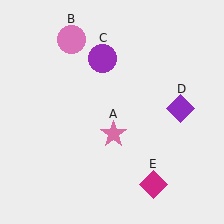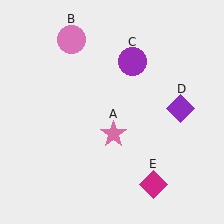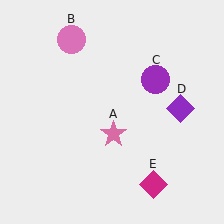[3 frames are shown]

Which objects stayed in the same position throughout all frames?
Pink star (object A) and pink circle (object B) and purple diamond (object D) and magenta diamond (object E) remained stationary.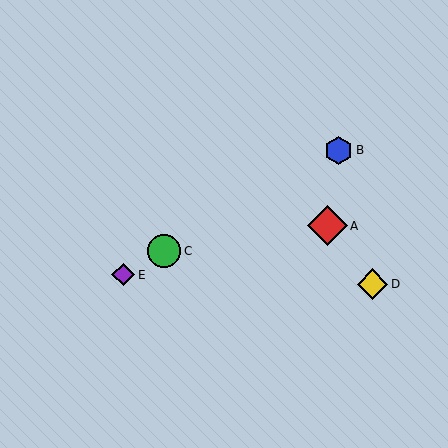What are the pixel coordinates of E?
Object E is at (123, 275).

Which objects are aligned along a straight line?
Objects B, C, E are aligned along a straight line.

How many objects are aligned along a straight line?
3 objects (B, C, E) are aligned along a straight line.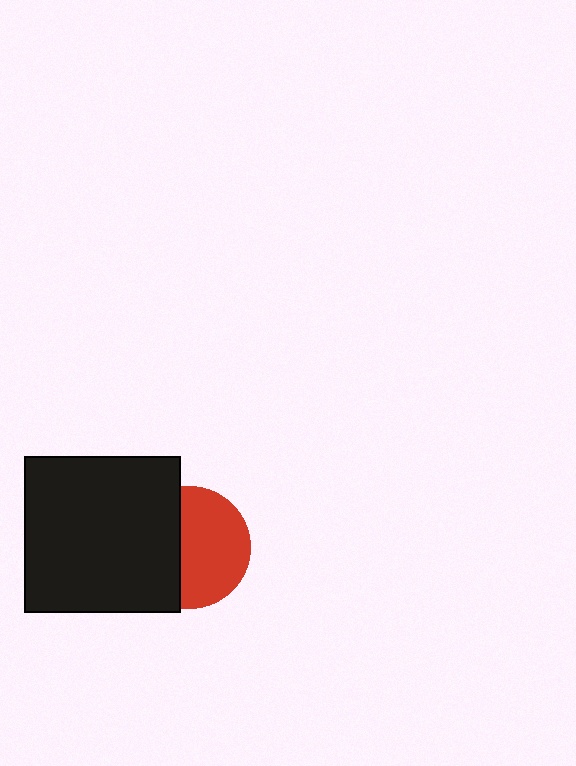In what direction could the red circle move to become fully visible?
The red circle could move right. That would shift it out from behind the black square entirely.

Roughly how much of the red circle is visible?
About half of it is visible (roughly 58%).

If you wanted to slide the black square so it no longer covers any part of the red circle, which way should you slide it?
Slide it left — that is the most direct way to separate the two shapes.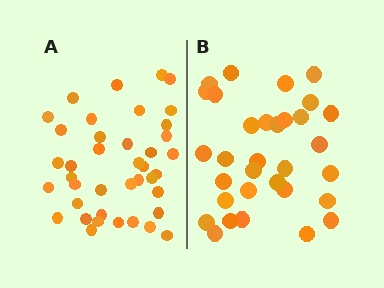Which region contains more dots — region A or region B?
Region A (the left region) has more dots.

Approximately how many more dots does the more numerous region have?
Region A has roughly 8 or so more dots than region B.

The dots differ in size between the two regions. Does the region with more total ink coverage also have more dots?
No. Region B has more total ink coverage because its dots are larger, but region A actually contains more individual dots. Total area can be misleading — the number of items is what matters here.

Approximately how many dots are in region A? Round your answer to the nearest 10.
About 40 dots.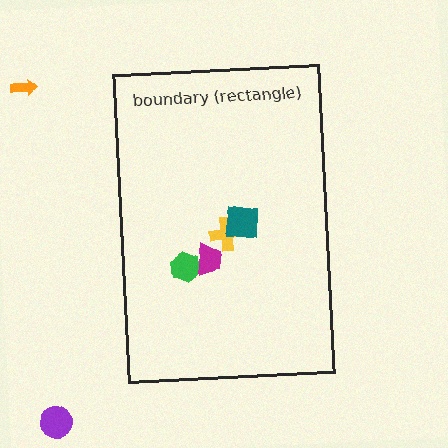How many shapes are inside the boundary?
4 inside, 2 outside.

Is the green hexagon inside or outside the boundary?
Inside.